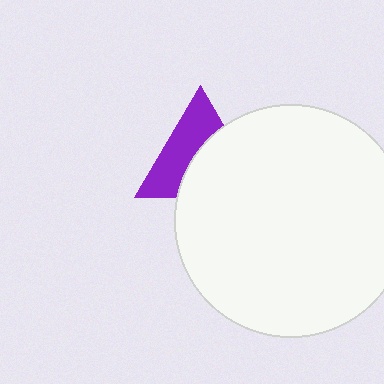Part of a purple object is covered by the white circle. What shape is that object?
It is a triangle.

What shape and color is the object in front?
The object in front is a white circle.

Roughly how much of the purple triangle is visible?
About half of it is visible (roughly 50%).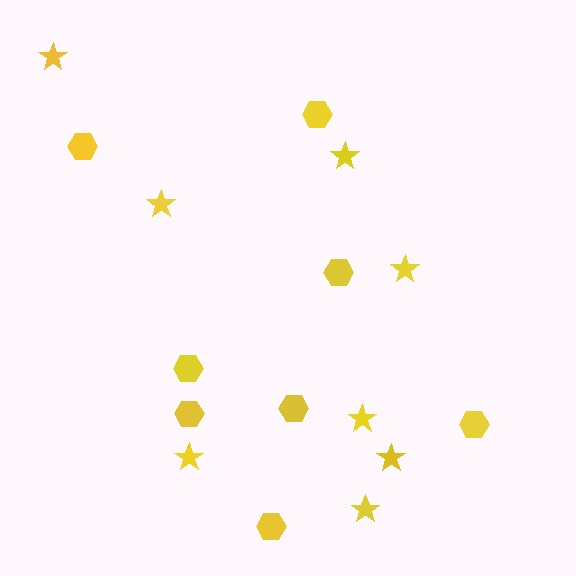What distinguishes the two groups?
There are 2 groups: one group of stars (8) and one group of hexagons (8).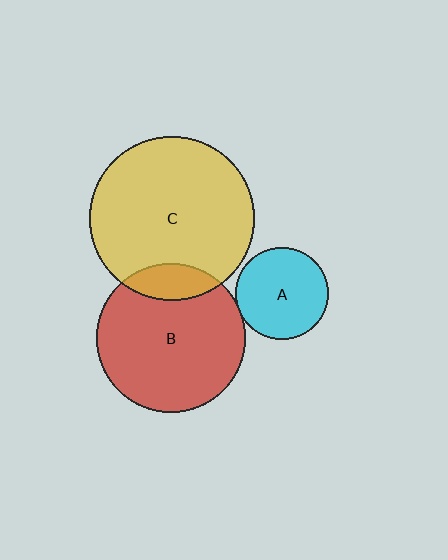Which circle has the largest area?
Circle C (yellow).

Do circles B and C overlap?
Yes.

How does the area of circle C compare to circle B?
Approximately 1.2 times.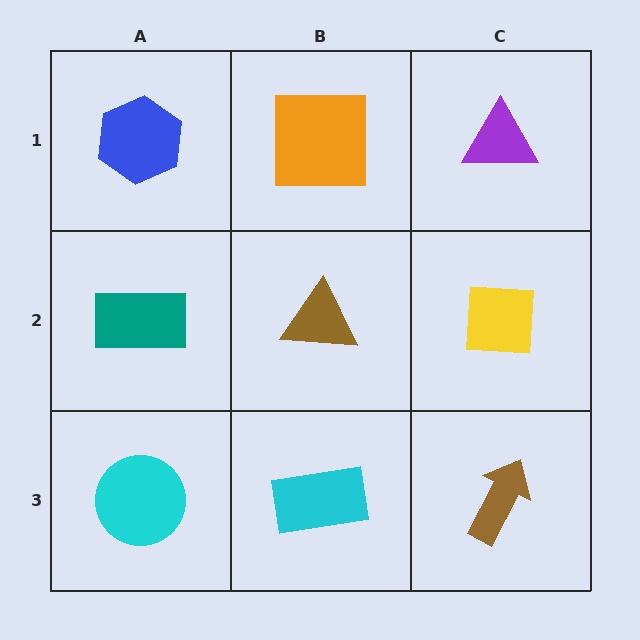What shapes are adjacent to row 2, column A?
A blue hexagon (row 1, column A), a cyan circle (row 3, column A), a brown triangle (row 2, column B).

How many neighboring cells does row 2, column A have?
3.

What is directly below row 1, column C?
A yellow square.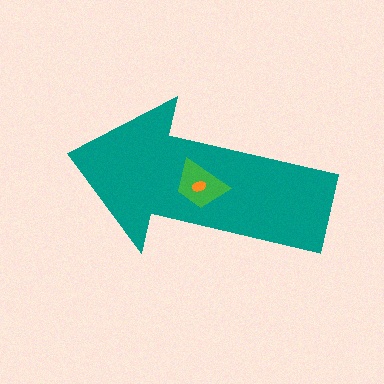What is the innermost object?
The orange ellipse.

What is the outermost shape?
The teal arrow.